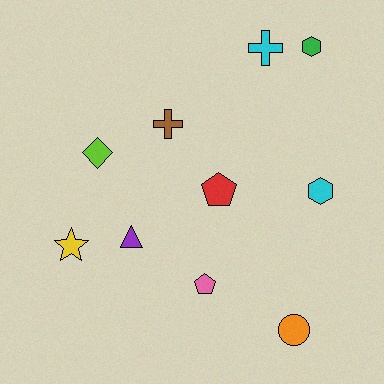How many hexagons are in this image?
There are 2 hexagons.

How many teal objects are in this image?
There are no teal objects.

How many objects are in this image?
There are 10 objects.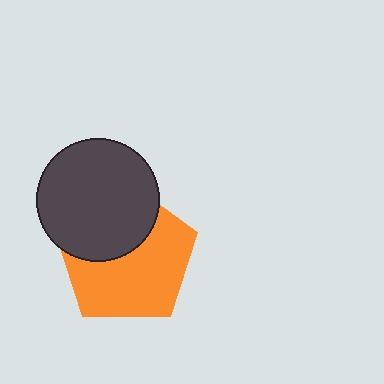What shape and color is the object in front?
The object in front is a dark gray circle.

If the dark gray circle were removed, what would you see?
You would see the complete orange pentagon.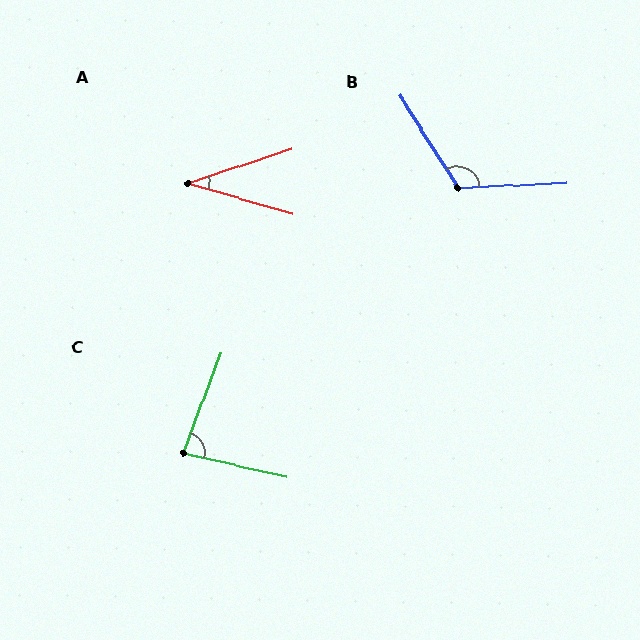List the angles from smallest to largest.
A (35°), C (82°), B (120°).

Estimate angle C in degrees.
Approximately 82 degrees.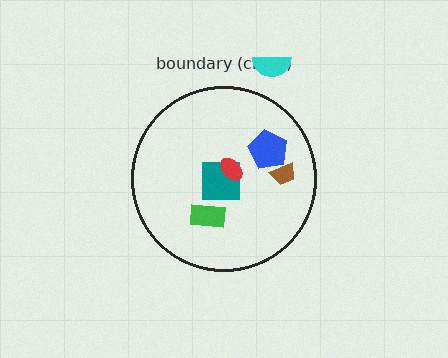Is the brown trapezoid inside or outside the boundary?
Inside.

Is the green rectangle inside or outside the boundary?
Inside.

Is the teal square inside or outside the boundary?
Inside.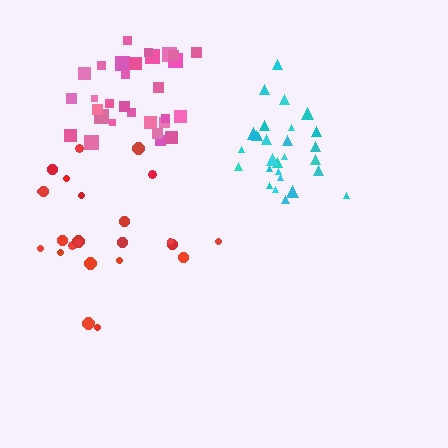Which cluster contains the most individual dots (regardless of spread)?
Pink (30).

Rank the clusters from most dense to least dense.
cyan, pink, red.